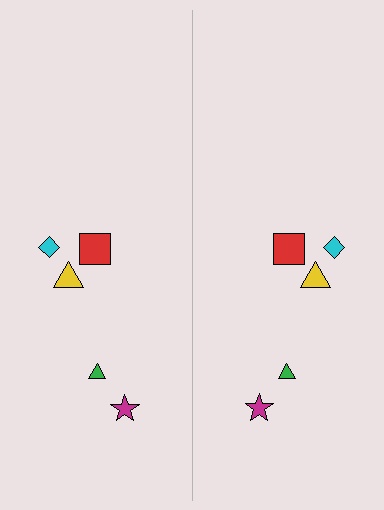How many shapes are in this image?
There are 10 shapes in this image.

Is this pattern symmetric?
Yes, this pattern has bilateral (reflection) symmetry.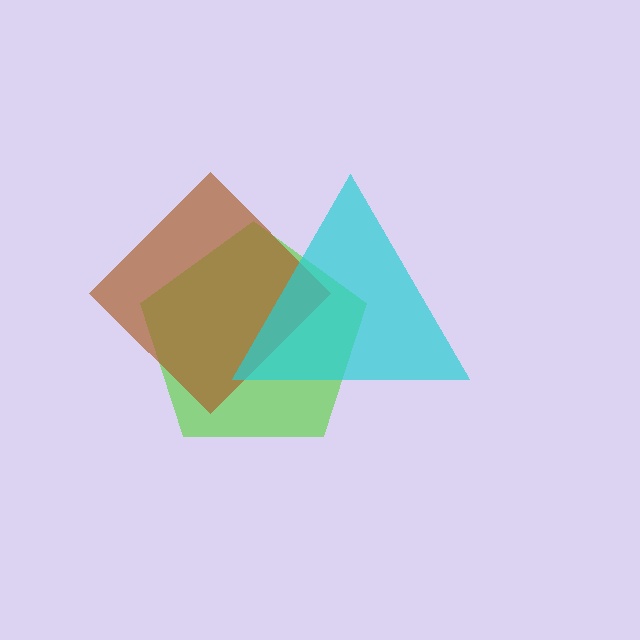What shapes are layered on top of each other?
The layered shapes are: a lime pentagon, a brown diamond, a cyan triangle.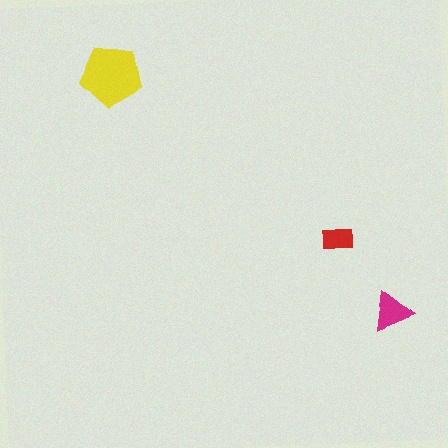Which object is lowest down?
The magenta triangle is bottommost.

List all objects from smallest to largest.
The red rectangle, the magenta triangle, the yellow pentagon.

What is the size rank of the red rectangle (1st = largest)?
3rd.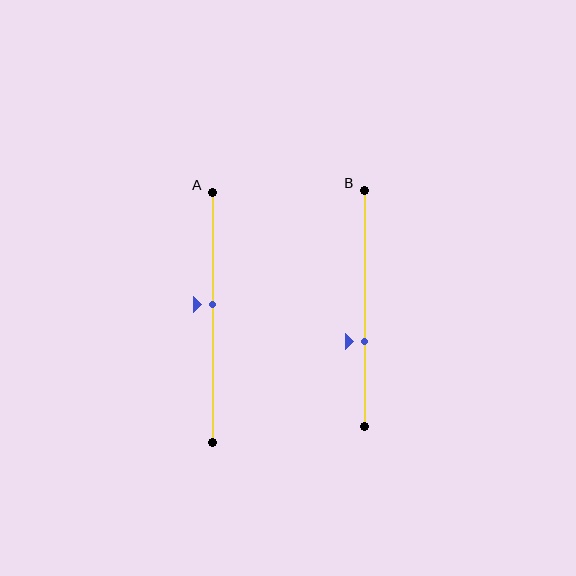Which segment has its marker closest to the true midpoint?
Segment A has its marker closest to the true midpoint.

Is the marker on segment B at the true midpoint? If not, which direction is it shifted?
No, the marker on segment B is shifted downward by about 14% of the segment length.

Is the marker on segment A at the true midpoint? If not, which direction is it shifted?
No, the marker on segment A is shifted upward by about 5% of the segment length.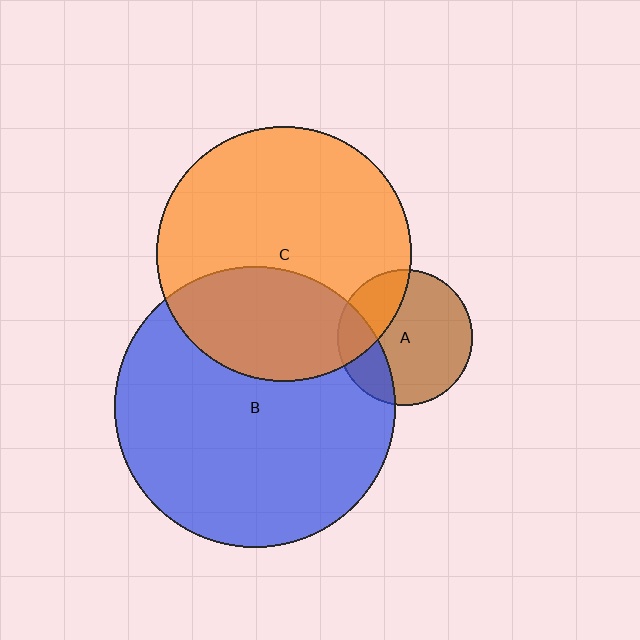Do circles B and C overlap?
Yes.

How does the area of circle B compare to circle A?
Approximately 4.3 times.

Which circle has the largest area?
Circle B (blue).